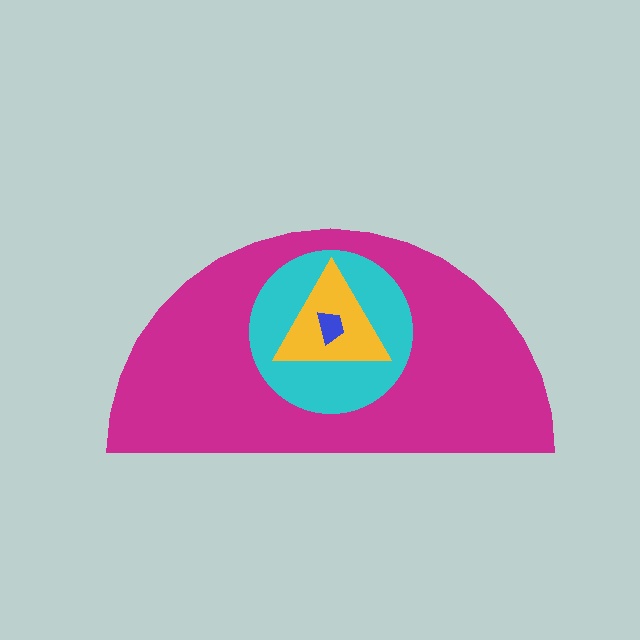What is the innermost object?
The blue trapezoid.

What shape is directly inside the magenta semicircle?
The cyan circle.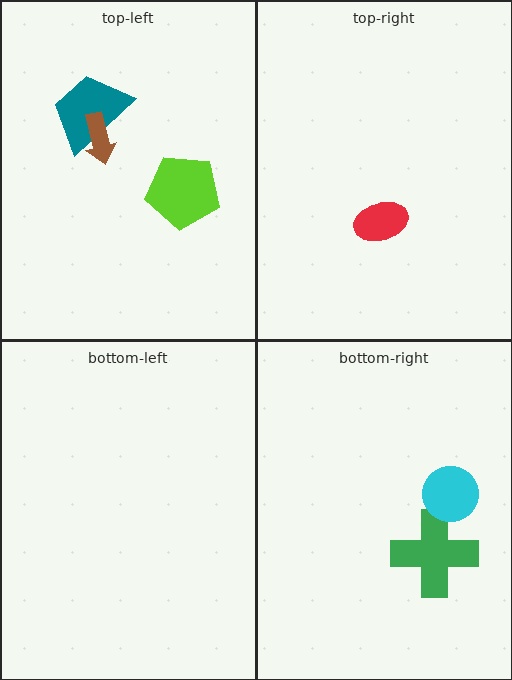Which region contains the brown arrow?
The top-left region.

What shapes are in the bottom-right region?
The green cross, the cyan circle.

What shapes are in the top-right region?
The red ellipse.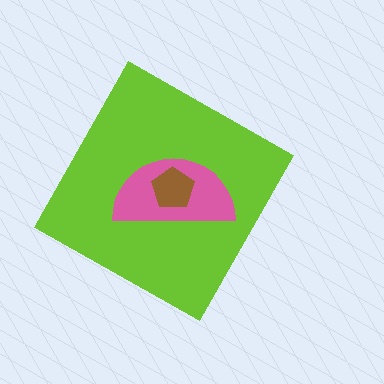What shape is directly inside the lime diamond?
The pink semicircle.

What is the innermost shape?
The brown pentagon.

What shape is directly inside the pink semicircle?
The brown pentagon.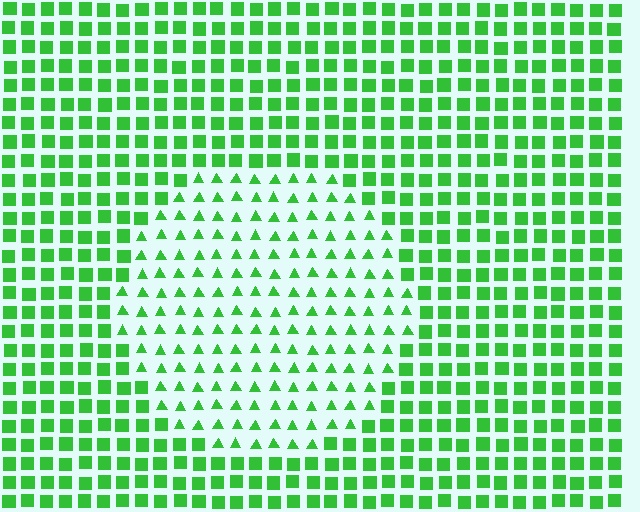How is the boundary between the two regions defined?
The boundary is defined by a change in element shape: triangles inside vs. squares outside. All elements share the same color and spacing.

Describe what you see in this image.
The image is filled with small green elements arranged in a uniform grid. A circle-shaped region contains triangles, while the surrounding area contains squares. The boundary is defined purely by the change in element shape.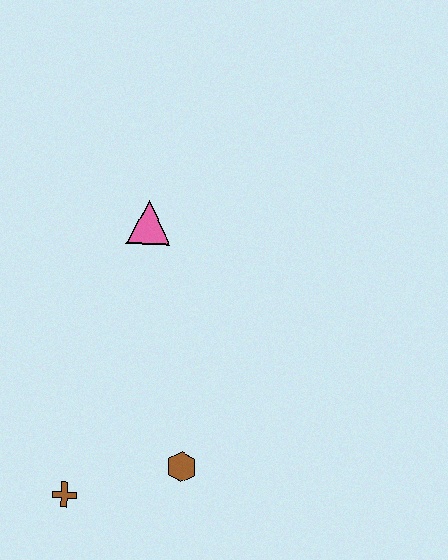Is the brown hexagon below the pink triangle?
Yes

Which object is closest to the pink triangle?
The brown hexagon is closest to the pink triangle.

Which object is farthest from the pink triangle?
The brown cross is farthest from the pink triangle.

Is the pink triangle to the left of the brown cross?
No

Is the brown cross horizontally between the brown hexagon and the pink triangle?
No